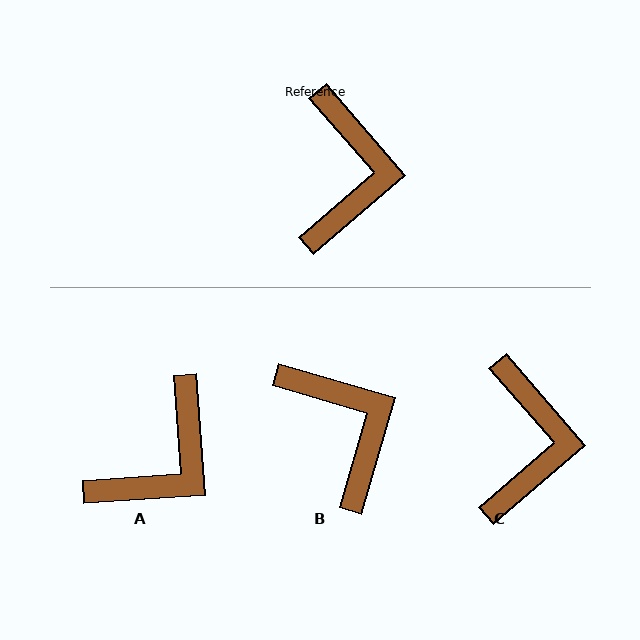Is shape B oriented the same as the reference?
No, it is off by about 33 degrees.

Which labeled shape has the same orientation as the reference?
C.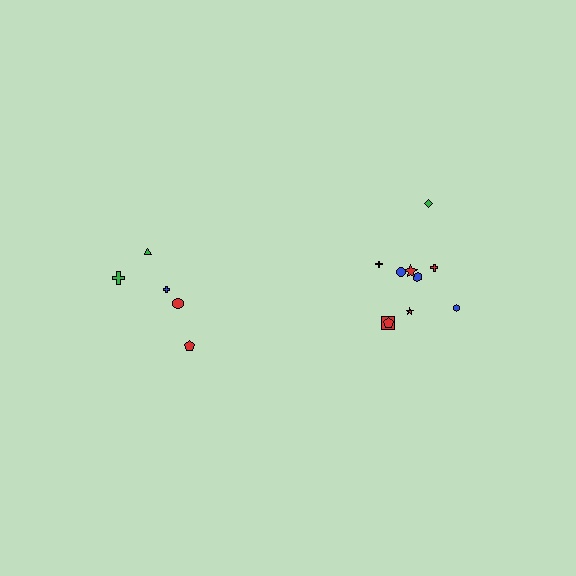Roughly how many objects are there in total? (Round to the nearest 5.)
Roughly 15 objects in total.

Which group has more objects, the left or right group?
The right group.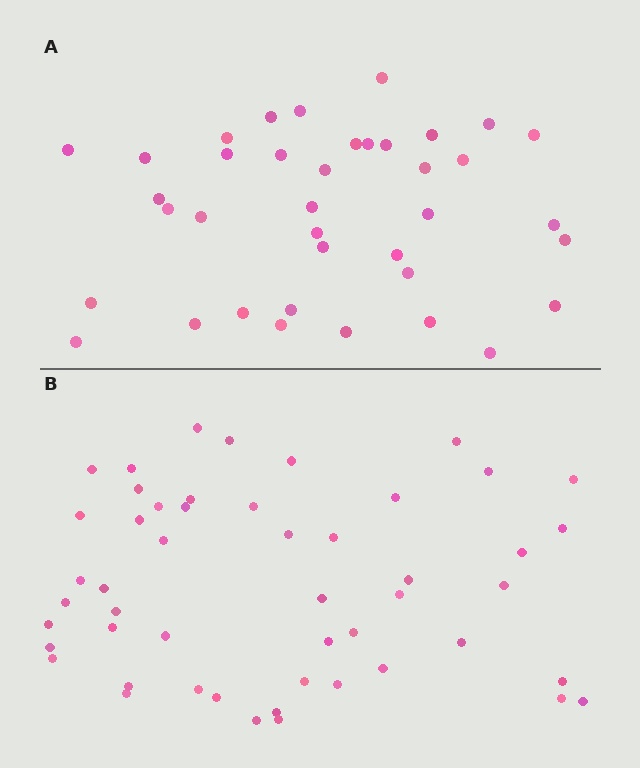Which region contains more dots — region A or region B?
Region B (the bottom region) has more dots.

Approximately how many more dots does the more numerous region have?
Region B has roughly 12 or so more dots than region A.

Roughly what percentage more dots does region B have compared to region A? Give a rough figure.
About 30% more.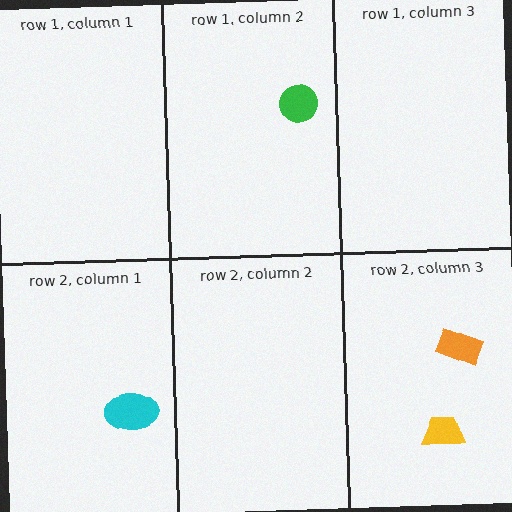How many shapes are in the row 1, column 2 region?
1.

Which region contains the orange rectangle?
The row 2, column 3 region.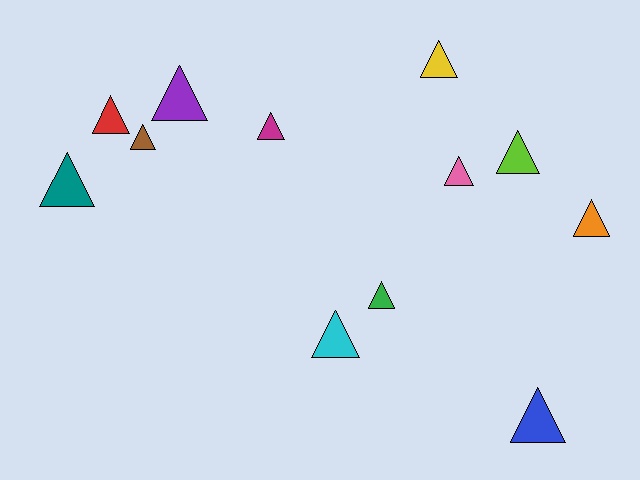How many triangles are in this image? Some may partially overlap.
There are 12 triangles.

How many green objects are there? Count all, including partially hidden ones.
There is 1 green object.